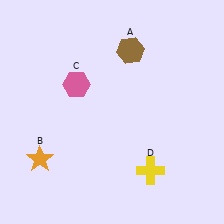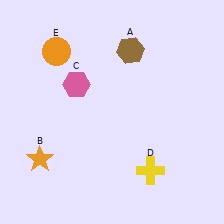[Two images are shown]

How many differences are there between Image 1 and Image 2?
There is 1 difference between the two images.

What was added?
An orange circle (E) was added in Image 2.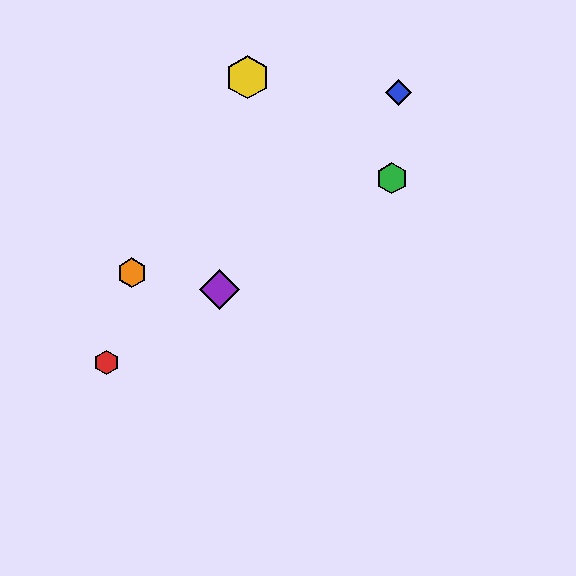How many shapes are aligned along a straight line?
3 shapes (the red hexagon, the green hexagon, the purple diamond) are aligned along a straight line.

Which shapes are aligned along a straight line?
The red hexagon, the green hexagon, the purple diamond are aligned along a straight line.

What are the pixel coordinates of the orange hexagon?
The orange hexagon is at (132, 273).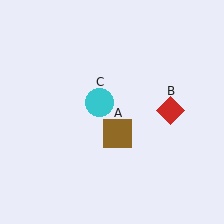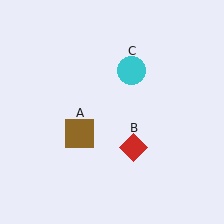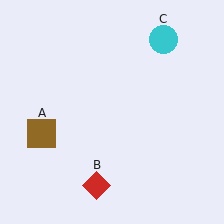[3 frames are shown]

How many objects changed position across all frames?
3 objects changed position: brown square (object A), red diamond (object B), cyan circle (object C).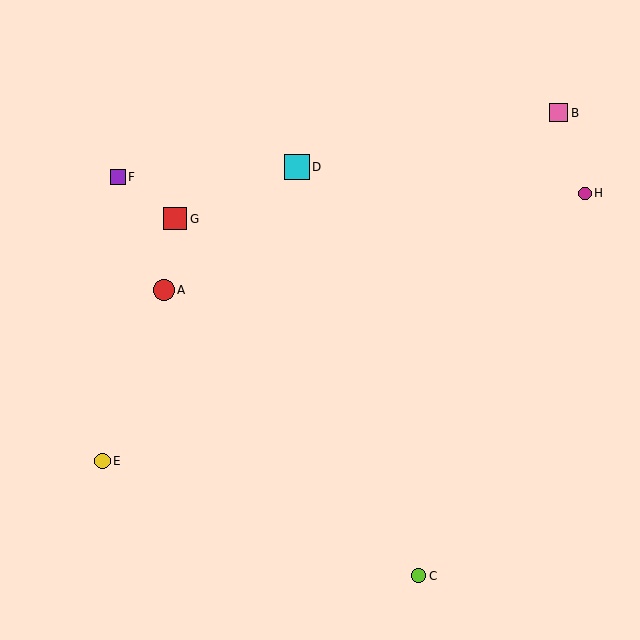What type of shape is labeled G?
Shape G is a red square.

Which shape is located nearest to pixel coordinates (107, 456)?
The yellow circle (labeled E) at (103, 461) is nearest to that location.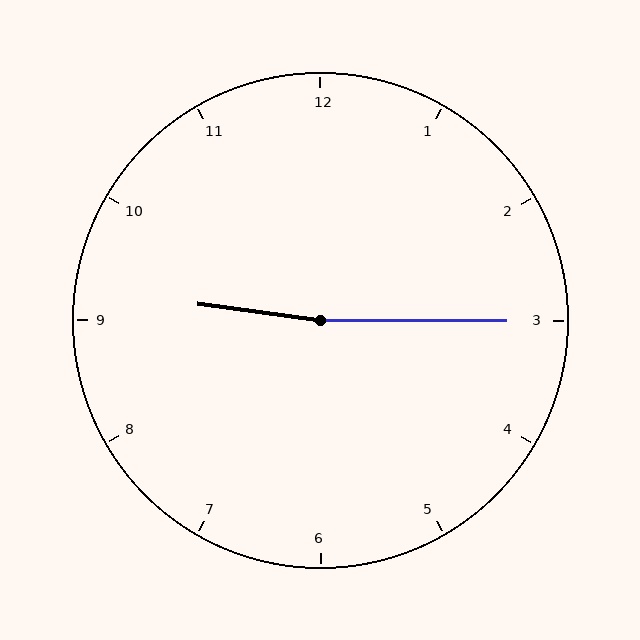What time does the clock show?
9:15.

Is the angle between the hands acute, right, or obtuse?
It is obtuse.